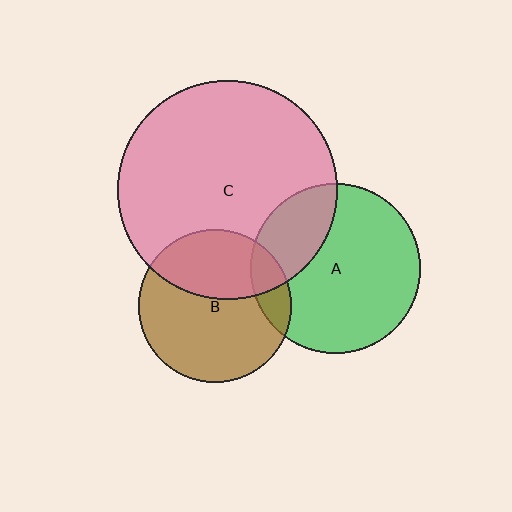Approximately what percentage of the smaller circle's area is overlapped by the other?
Approximately 15%.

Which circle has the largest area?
Circle C (pink).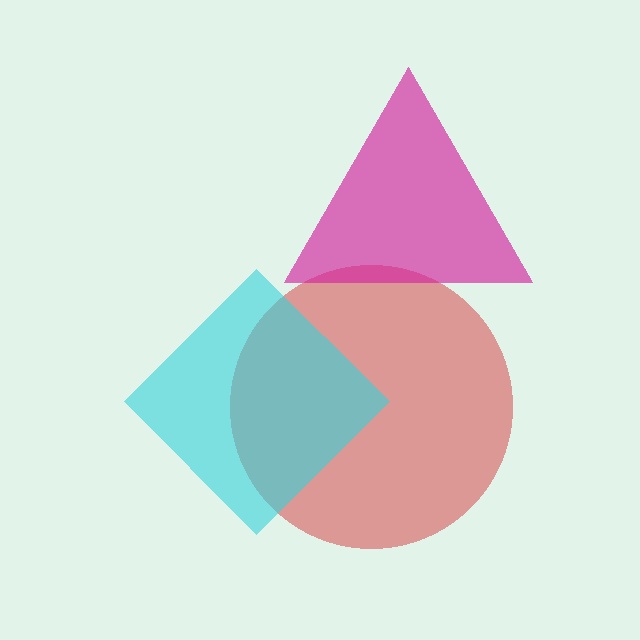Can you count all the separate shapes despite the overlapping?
Yes, there are 3 separate shapes.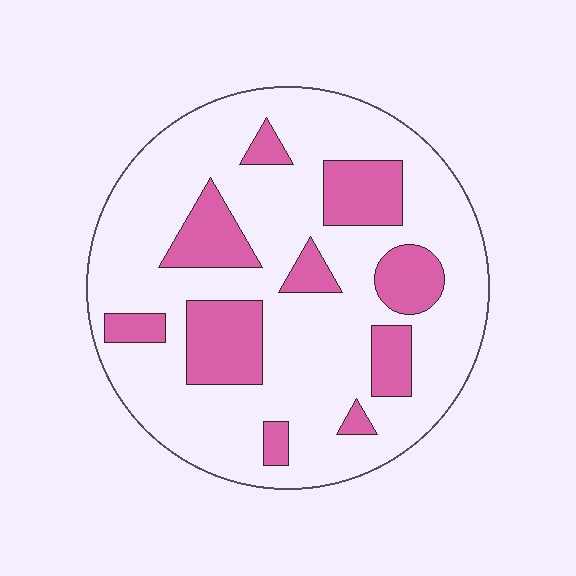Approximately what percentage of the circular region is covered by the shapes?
Approximately 25%.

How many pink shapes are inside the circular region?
10.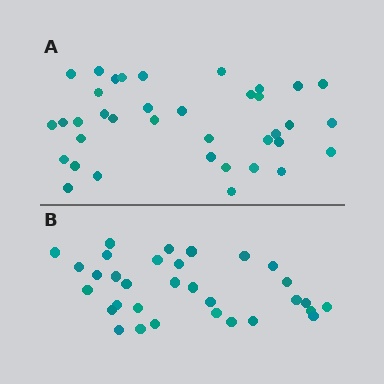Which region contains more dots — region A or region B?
Region A (the top region) has more dots.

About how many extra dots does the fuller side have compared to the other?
Region A has about 5 more dots than region B.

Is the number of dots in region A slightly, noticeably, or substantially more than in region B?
Region A has only slightly more — the two regions are fairly close. The ratio is roughly 1.2 to 1.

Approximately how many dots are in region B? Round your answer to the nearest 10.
About 30 dots. (The exact count is 32, which rounds to 30.)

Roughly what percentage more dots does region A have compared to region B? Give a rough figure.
About 15% more.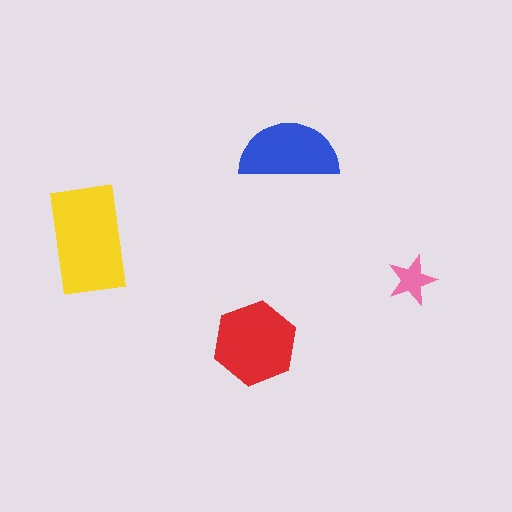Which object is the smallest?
The pink star.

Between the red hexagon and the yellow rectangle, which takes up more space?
The yellow rectangle.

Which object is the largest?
The yellow rectangle.